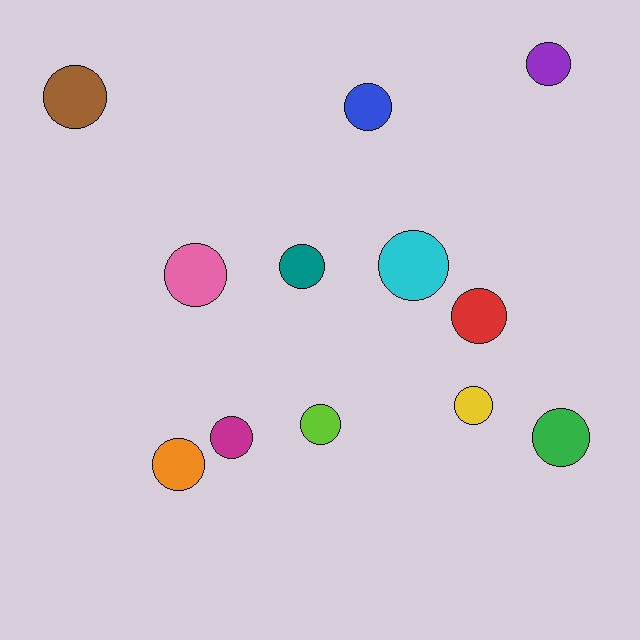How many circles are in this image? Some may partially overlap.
There are 12 circles.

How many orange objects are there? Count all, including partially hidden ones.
There is 1 orange object.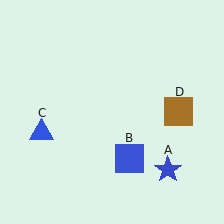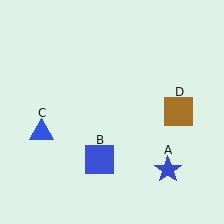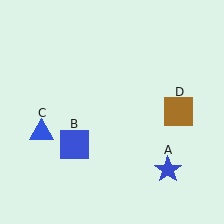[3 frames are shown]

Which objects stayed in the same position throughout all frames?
Blue star (object A) and blue triangle (object C) and brown square (object D) remained stationary.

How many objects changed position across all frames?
1 object changed position: blue square (object B).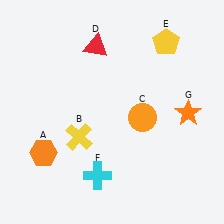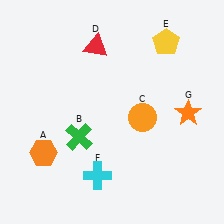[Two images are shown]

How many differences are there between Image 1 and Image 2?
There is 1 difference between the two images.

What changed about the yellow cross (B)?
In Image 1, B is yellow. In Image 2, it changed to green.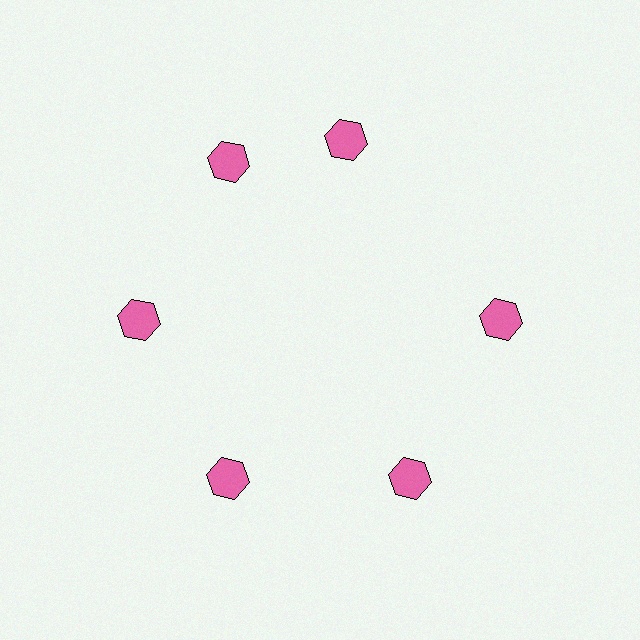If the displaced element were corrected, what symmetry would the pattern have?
It would have 6-fold rotational symmetry — the pattern would map onto itself every 60 degrees.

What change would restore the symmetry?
The symmetry would be restored by rotating it back into even spacing with its neighbors so that all 6 hexagons sit at equal angles and equal distance from the center.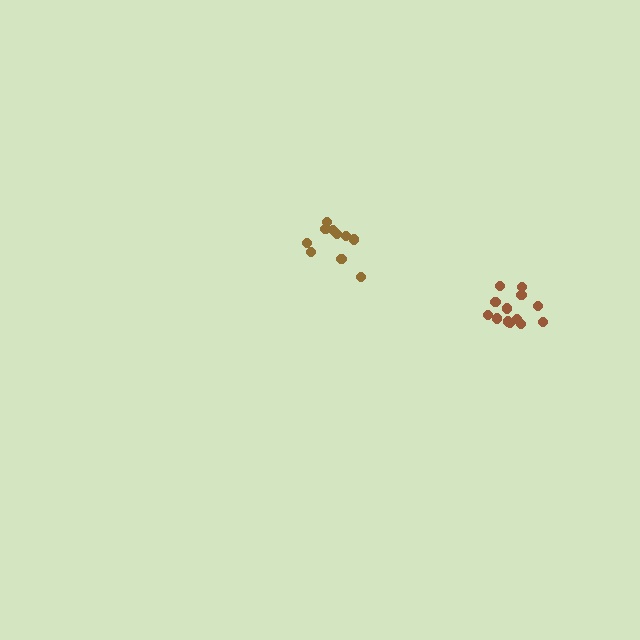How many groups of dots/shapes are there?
There are 2 groups.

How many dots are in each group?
Group 1: 10 dots, Group 2: 13 dots (23 total).